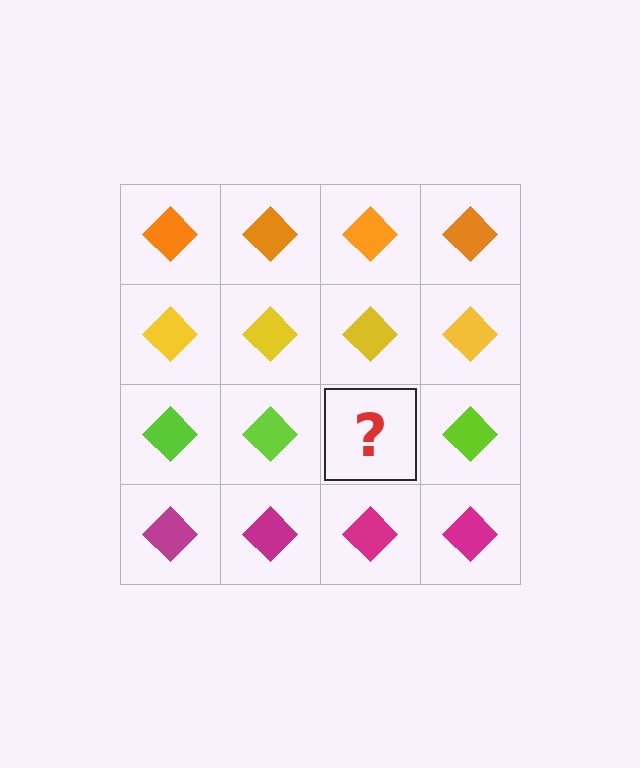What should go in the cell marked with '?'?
The missing cell should contain a lime diamond.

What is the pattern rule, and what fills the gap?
The rule is that each row has a consistent color. The gap should be filled with a lime diamond.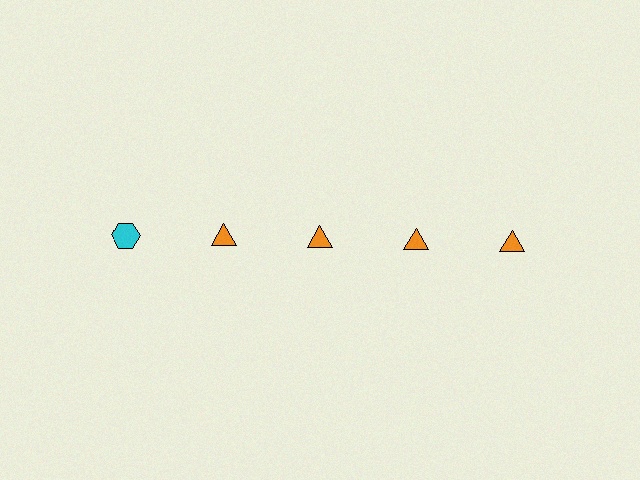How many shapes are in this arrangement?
There are 5 shapes arranged in a grid pattern.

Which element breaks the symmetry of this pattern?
The cyan hexagon in the top row, leftmost column breaks the symmetry. All other shapes are orange triangles.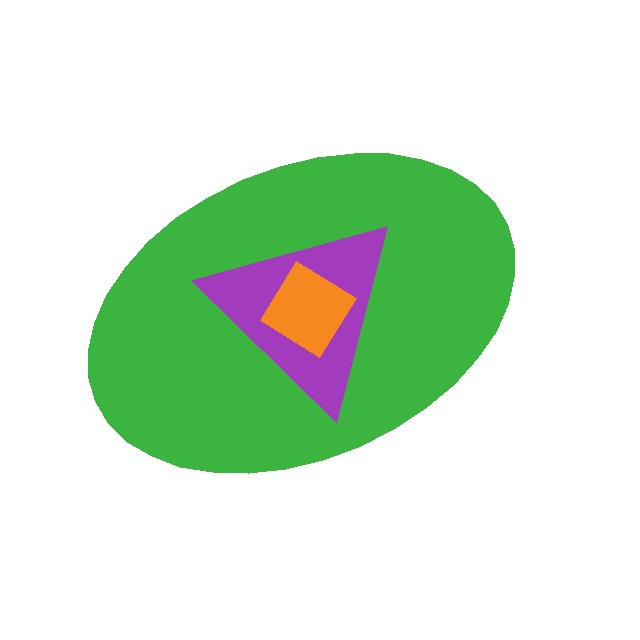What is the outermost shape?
The green ellipse.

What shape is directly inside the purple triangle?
The orange diamond.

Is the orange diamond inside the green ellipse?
Yes.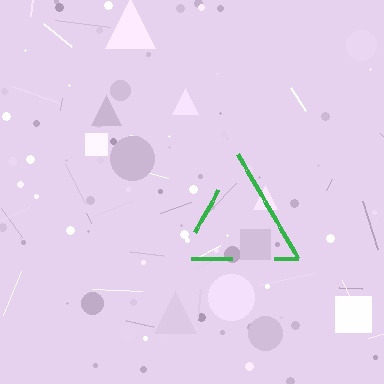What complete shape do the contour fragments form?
The contour fragments form a triangle.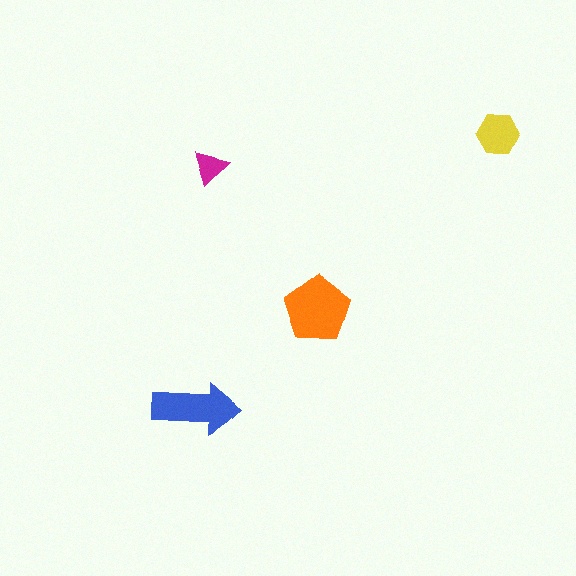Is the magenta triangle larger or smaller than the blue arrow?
Smaller.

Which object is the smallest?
The magenta triangle.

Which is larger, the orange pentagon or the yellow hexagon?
The orange pentagon.